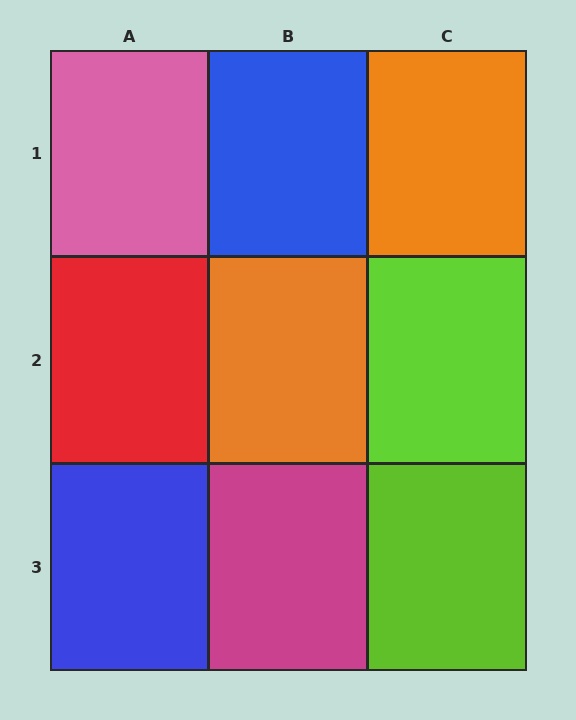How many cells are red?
1 cell is red.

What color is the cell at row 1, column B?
Blue.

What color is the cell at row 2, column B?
Orange.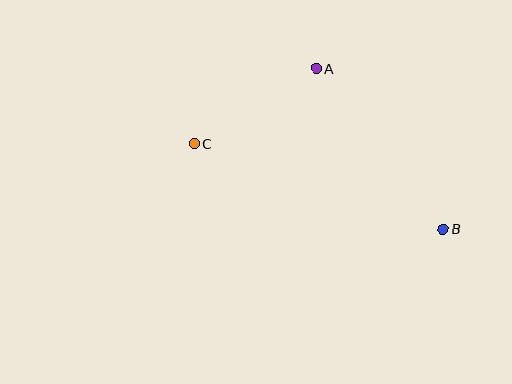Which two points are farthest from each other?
Points B and C are farthest from each other.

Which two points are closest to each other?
Points A and C are closest to each other.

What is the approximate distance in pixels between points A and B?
The distance between A and B is approximately 205 pixels.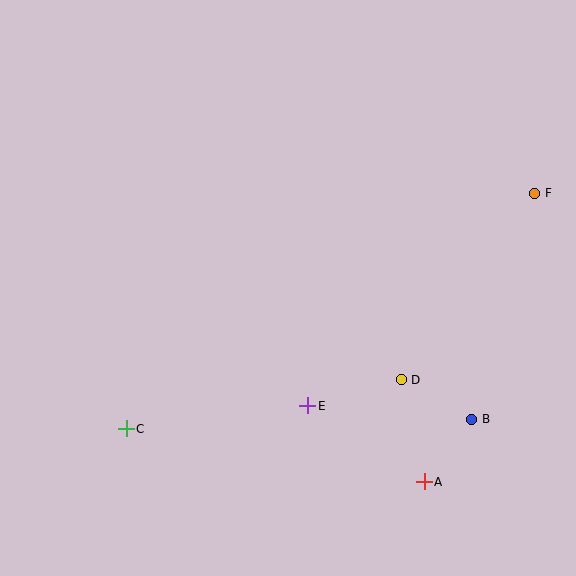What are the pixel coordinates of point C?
Point C is at (126, 429).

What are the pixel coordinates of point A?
Point A is at (424, 482).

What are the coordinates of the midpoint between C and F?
The midpoint between C and F is at (330, 311).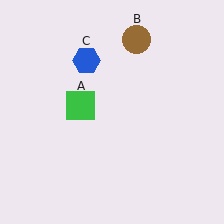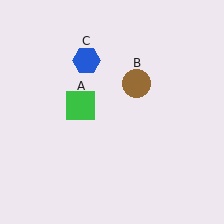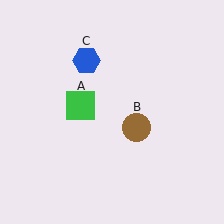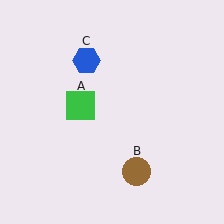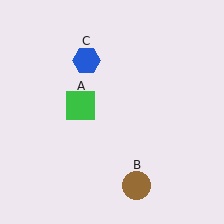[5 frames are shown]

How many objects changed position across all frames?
1 object changed position: brown circle (object B).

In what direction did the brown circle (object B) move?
The brown circle (object B) moved down.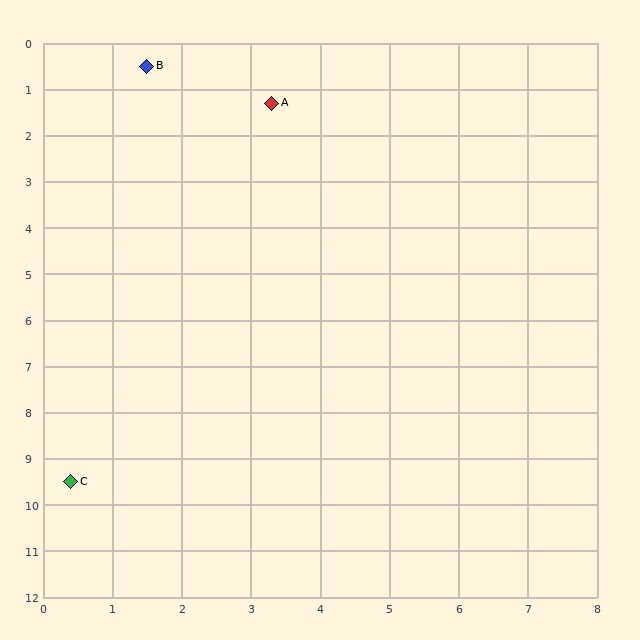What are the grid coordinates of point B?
Point B is at approximately (1.5, 0.5).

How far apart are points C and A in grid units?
Points C and A are about 8.7 grid units apart.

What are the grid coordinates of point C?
Point C is at approximately (0.4, 9.5).